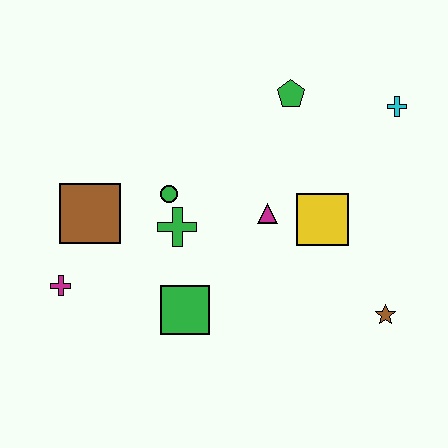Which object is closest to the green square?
The green cross is closest to the green square.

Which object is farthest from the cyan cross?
The magenta cross is farthest from the cyan cross.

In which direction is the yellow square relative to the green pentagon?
The yellow square is below the green pentagon.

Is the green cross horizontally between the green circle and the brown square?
No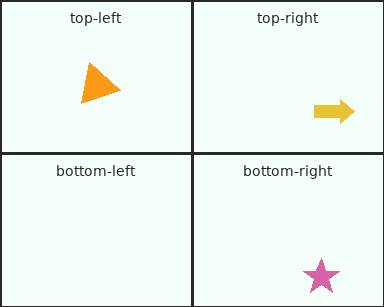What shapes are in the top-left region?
The orange triangle.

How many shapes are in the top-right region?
1.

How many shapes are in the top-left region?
1.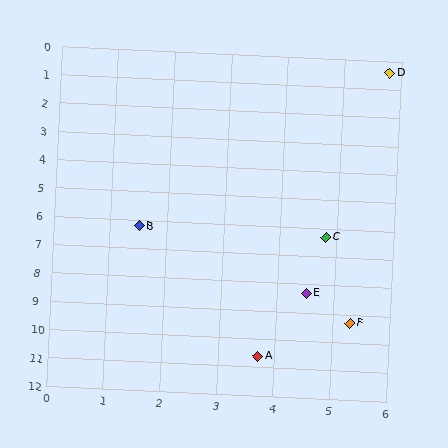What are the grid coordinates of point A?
Point A is at approximately (3.7, 10.6).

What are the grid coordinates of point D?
Point D is at approximately (5.8, 0.4).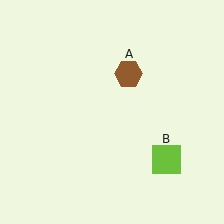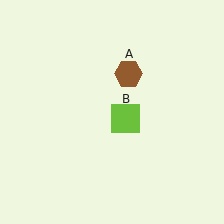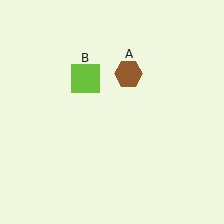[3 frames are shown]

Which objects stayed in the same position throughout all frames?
Brown hexagon (object A) remained stationary.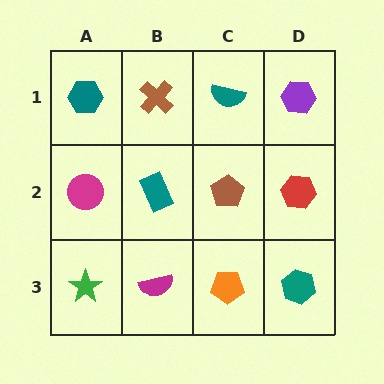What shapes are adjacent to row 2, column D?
A purple hexagon (row 1, column D), a teal hexagon (row 3, column D), a brown pentagon (row 2, column C).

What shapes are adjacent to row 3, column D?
A red hexagon (row 2, column D), an orange pentagon (row 3, column C).